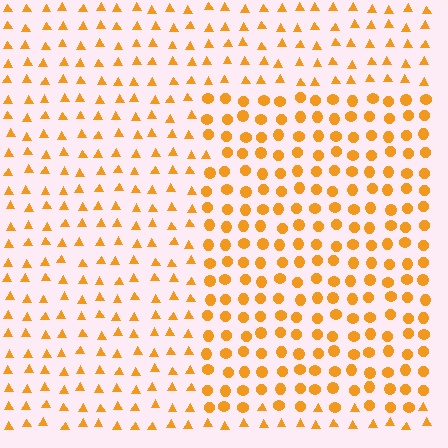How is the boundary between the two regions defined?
The boundary is defined by a change in element shape: circles inside vs. triangles outside. All elements share the same color and spacing.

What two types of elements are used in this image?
The image uses circles inside the rectangle region and triangles outside it.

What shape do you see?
I see a rectangle.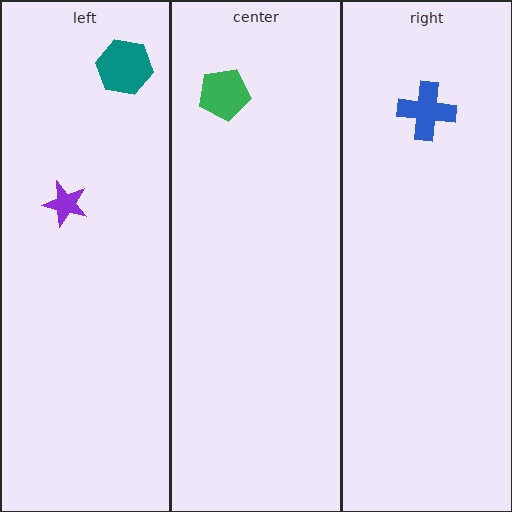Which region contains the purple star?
The left region.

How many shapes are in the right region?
1.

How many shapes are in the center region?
1.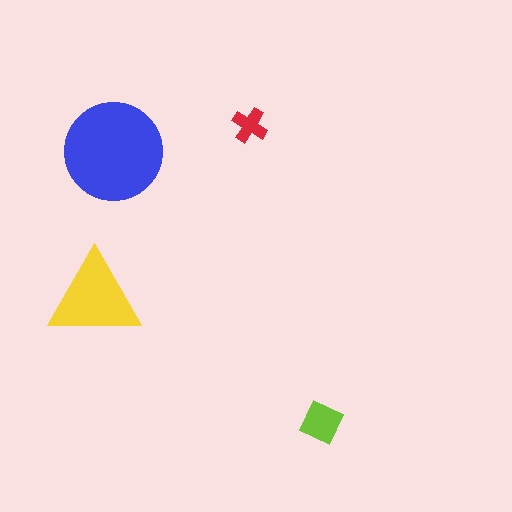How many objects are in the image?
There are 4 objects in the image.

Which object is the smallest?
The red cross.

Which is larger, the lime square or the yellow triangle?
The yellow triangle.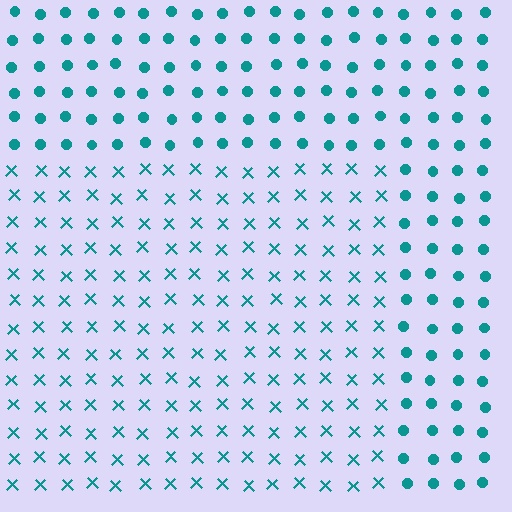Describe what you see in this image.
The image is filled with small teal elements arranged in a uniform grid. A rectangle-shaped region contains X marks, while the surrounding area contains circles. The boundary is defined purely by the change in element shape.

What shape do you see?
I see a rectangle.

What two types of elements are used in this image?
The image uses X marks inside the rectangle region and circles outside it.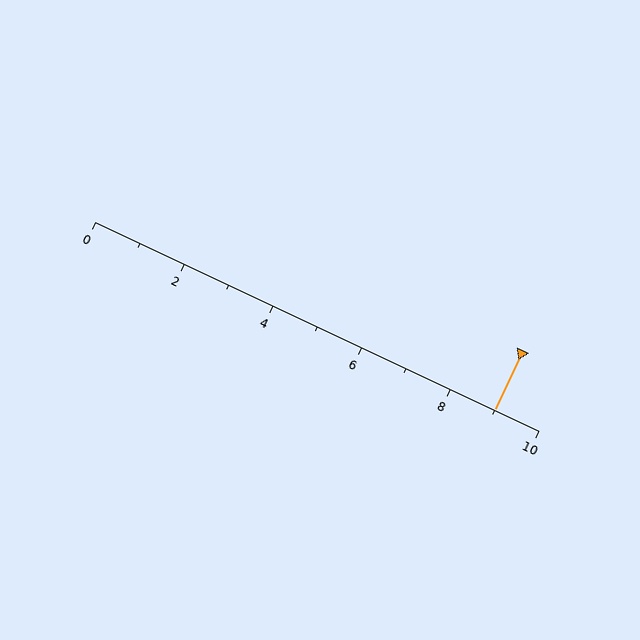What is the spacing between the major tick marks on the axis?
The major ticks are spaced 2 apart.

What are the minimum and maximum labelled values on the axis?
The axis runs from 0 to 10.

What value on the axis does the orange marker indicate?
The marker indicates approximately 9.